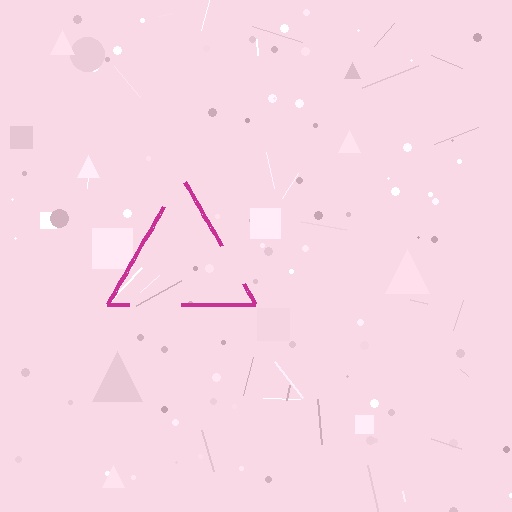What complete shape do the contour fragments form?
The contour fragments form a triangle.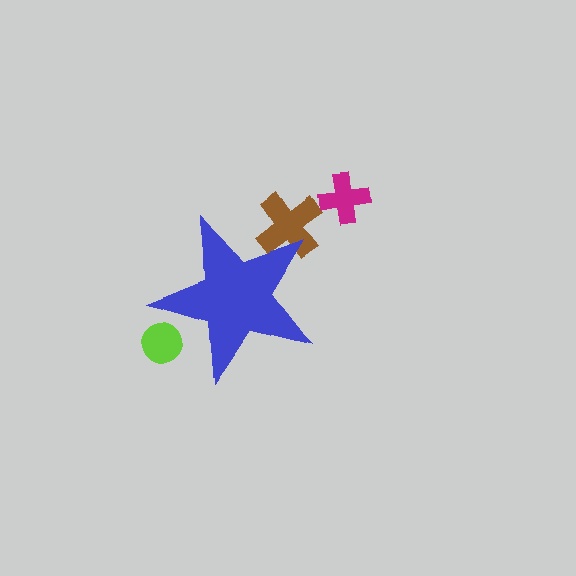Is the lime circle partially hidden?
Yes, the lime circle is partially hidden behind the blue star.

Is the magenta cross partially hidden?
No, the magenta cross is fully visible.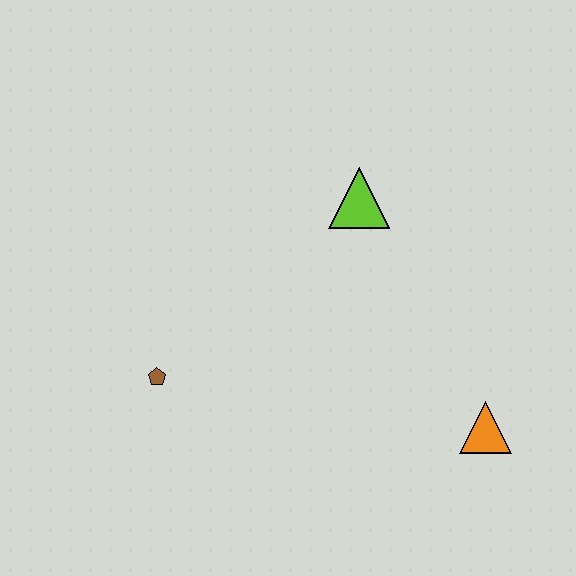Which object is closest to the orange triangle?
The lime triangle is closest to the orange triangle.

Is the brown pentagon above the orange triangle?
Yes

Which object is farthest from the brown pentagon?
The orange triangle is farthest from the brown pentagon.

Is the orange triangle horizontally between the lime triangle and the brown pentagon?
No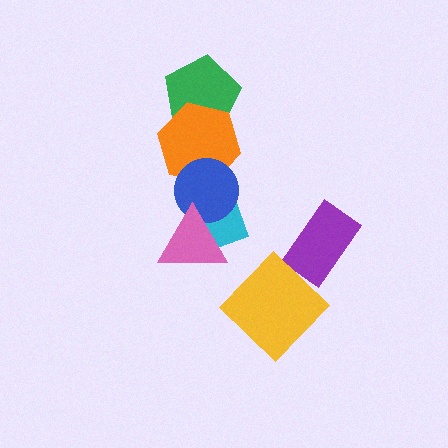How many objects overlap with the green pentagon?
1 object overlaps with the green pentagon.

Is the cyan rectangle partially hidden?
Yes, it is partially covered by another shape.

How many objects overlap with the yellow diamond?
0 objects overlap with the yellow diamond.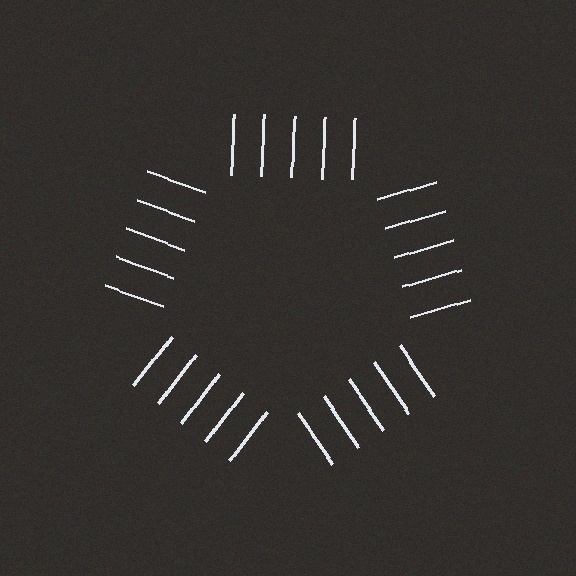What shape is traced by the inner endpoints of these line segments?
An illusory pentagon — the line segments terminate on its edges but no continuous stroke is drawn.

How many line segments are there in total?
25 — 5 along each of the 5 edges.